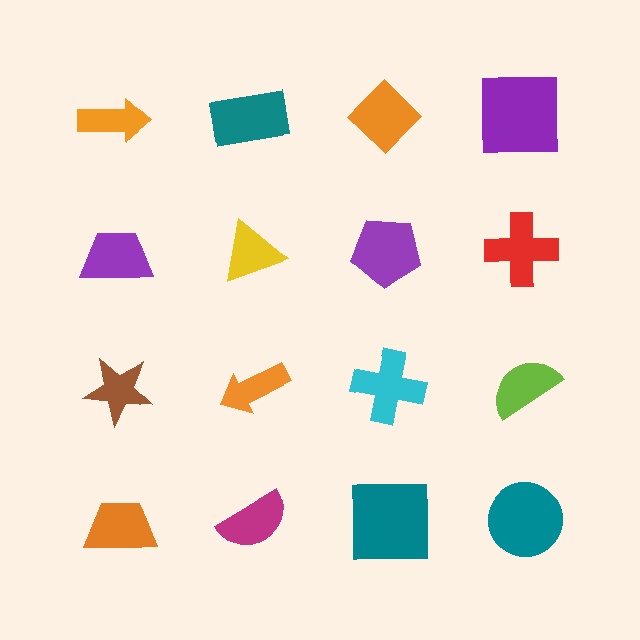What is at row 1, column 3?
An orange diamond.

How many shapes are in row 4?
4 shapes.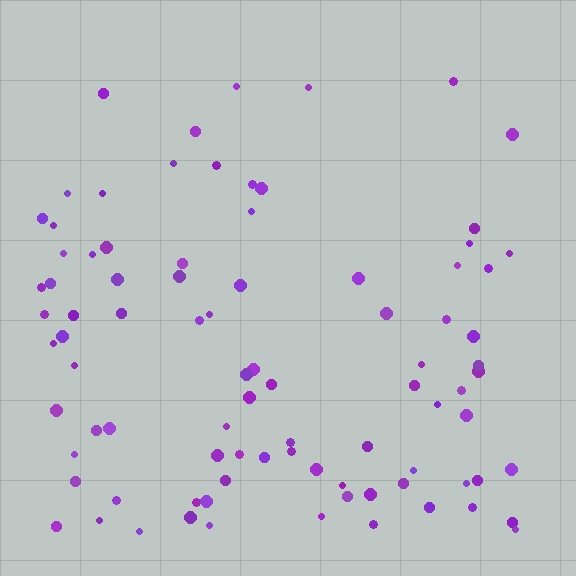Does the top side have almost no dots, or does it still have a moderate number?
Still a moderate number, just noticeably fewer than the bottom.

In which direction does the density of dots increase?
From top to bottom, with the bottom side densest.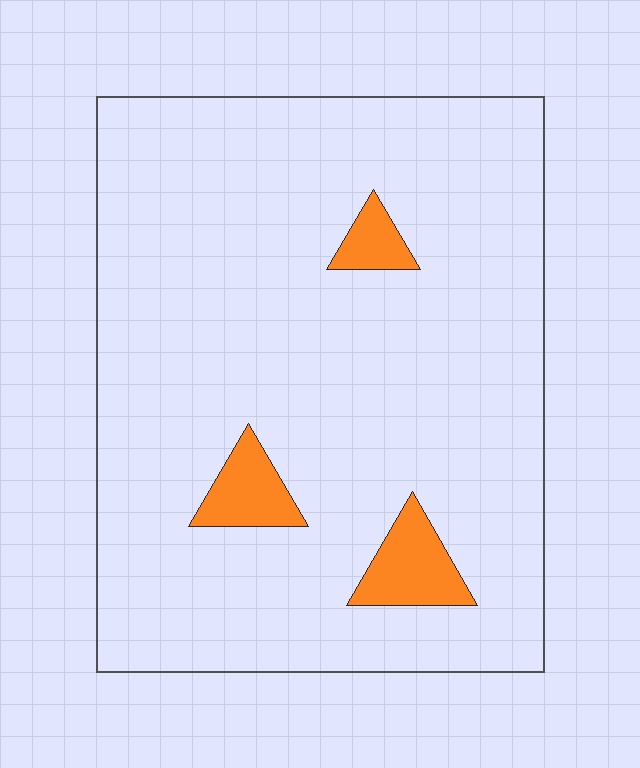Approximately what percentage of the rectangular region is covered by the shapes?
Approximately 5%.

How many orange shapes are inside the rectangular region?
3.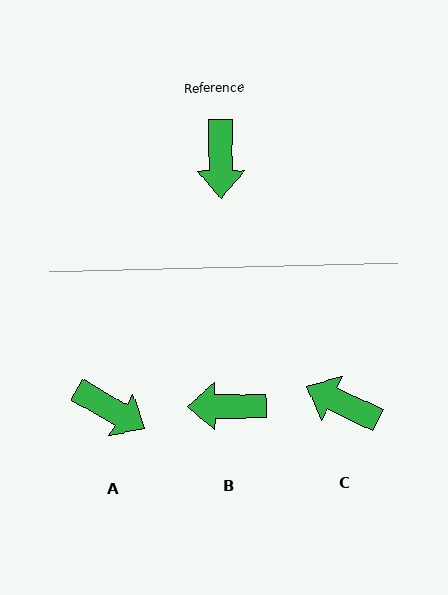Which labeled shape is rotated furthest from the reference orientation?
C, about 116 degrees away.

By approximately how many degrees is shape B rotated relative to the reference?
Approximately 90 degrees clockwise.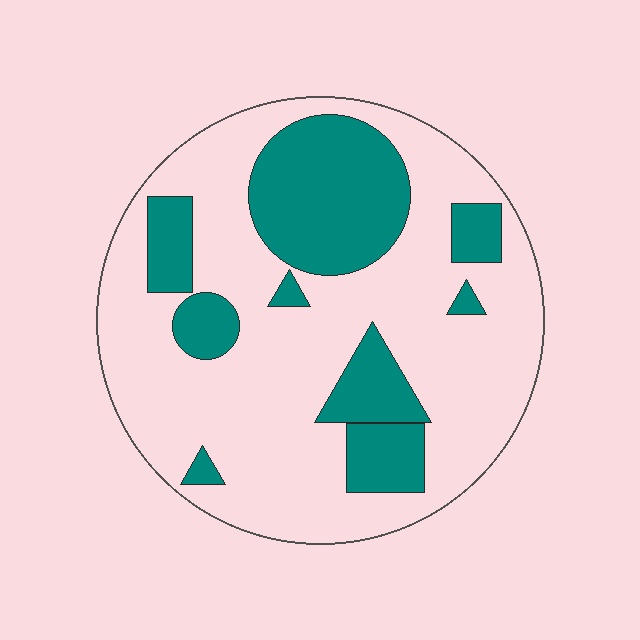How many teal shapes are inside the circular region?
9.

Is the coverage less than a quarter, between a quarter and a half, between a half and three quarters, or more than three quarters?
Between a quarter and a half.